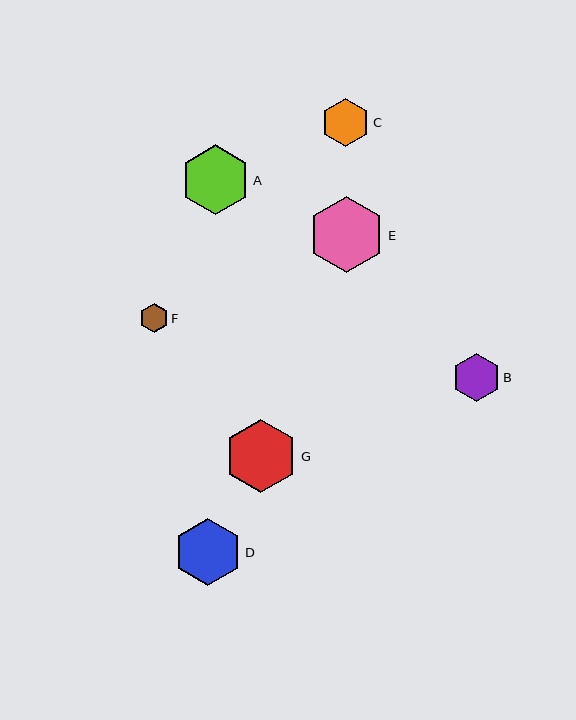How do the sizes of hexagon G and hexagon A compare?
Hexagon G and hexagon A are approximately the same size.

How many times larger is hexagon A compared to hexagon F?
Hexagon A is approximately 2.4 times the size of hexagon F.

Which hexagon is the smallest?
Hexagon F is the smallest with a size of approximately 29 pixels.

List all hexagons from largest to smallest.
From largest to smallest: E, G, A, D, C, B, F.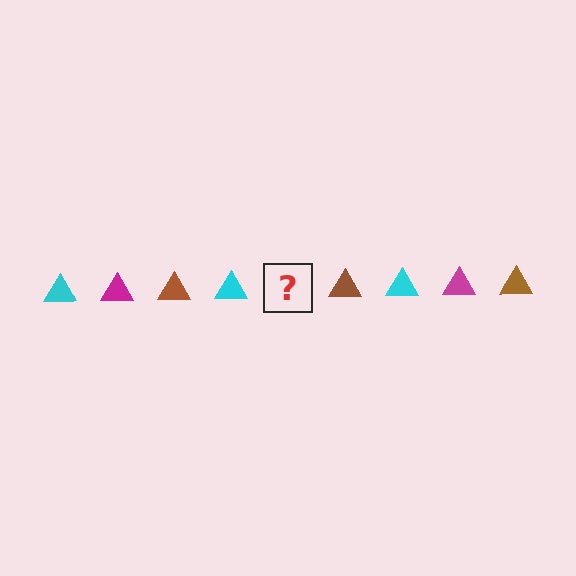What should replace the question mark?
The question mark should be replaced with a magenta triangle.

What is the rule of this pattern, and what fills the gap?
The rule is that the pattern cycles through cyan, magenta, brown triangles. The gap should be filled with a magenta triangle.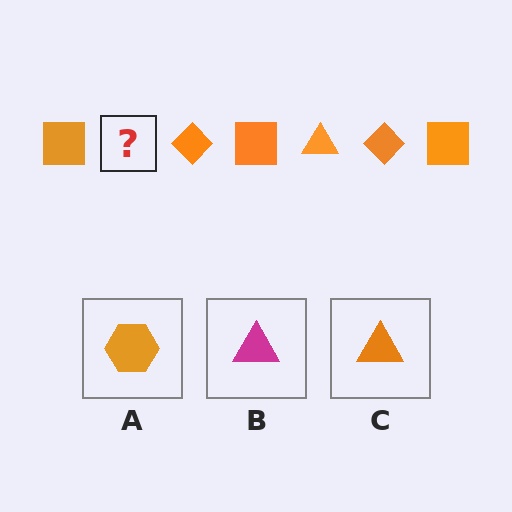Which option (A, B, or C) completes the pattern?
C.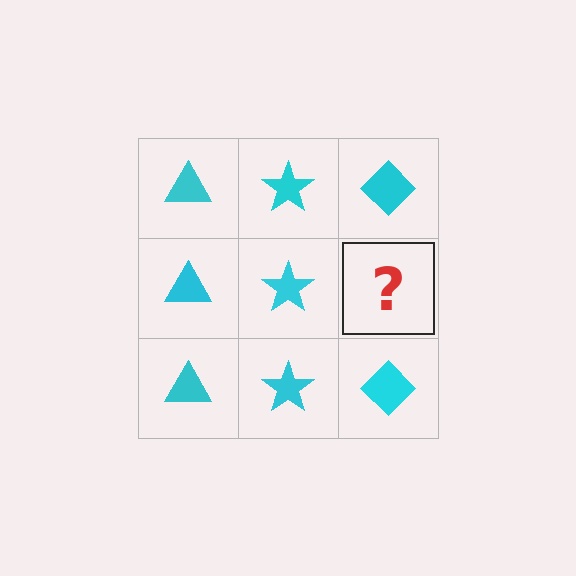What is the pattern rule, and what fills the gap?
The rule is that each column has a consistent shape. The gap should be filled with a cyan diamond.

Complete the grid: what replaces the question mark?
The question mark should be replaced with a cyan diamond.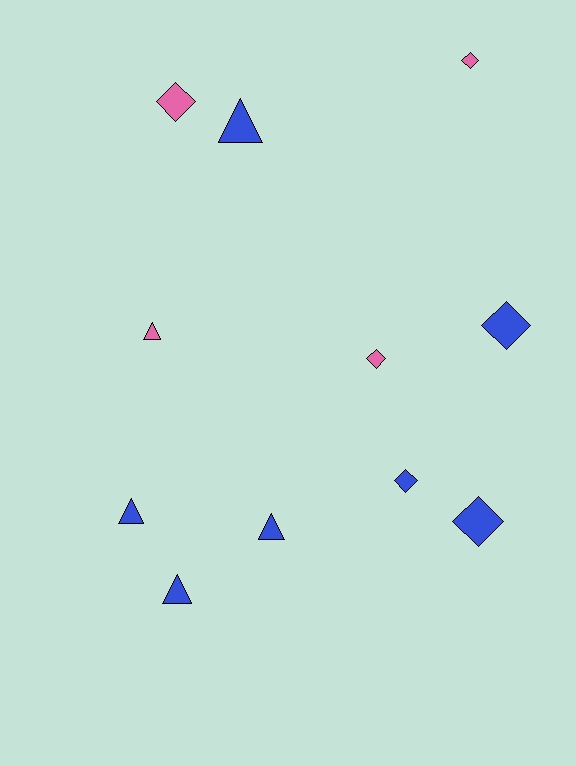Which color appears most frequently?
Blue, with 7 objects.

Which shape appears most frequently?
Diamond, with 6 objects.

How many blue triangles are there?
There are 4 blue triangles.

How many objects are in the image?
There are 11 objects.